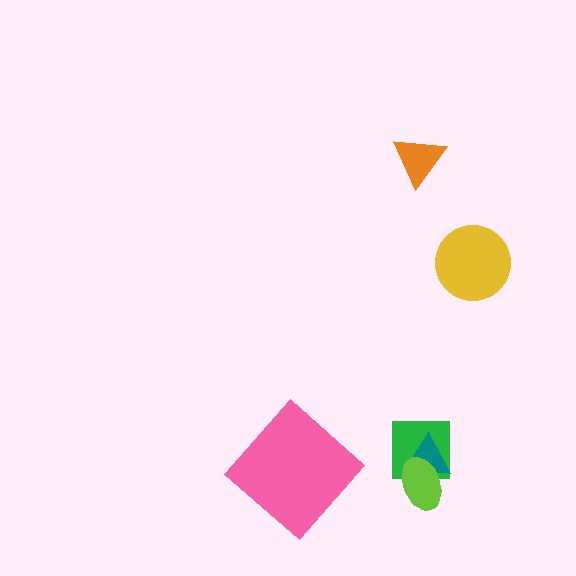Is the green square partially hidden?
Yes, it is partially covered by another shape.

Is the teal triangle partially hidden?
Yes, it is partially covered by another shape.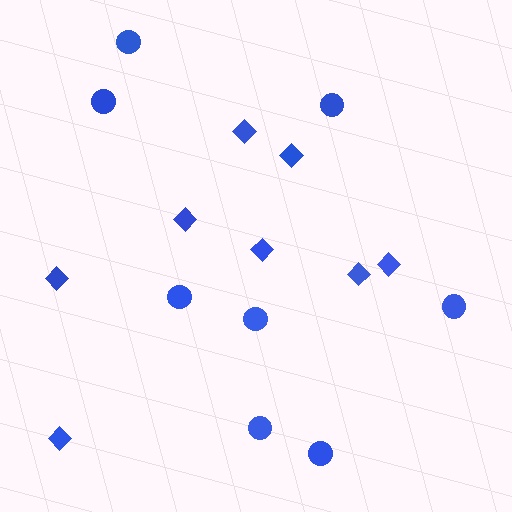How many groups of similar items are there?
There are 2 groups: one group of circles (8) and one group of diamonds (8).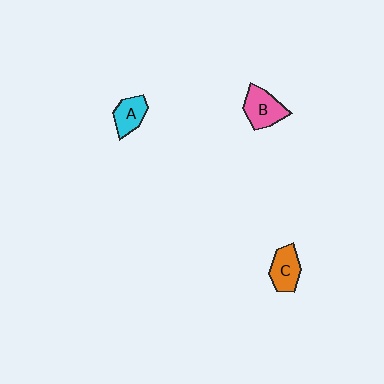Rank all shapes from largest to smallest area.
From largest to smallest: B (pink), C (orange), A (cyan).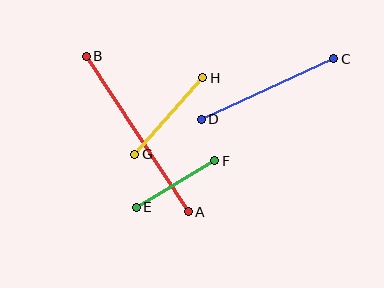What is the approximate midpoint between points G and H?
The midpoint is at approximately (169, 116) pixels.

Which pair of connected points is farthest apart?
Points A and B are farthest apart.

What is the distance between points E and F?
The distance is approximately 91 pixels.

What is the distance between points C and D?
The distance is approximately 145 pixels.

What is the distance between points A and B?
The distance is approximately 186 pixels.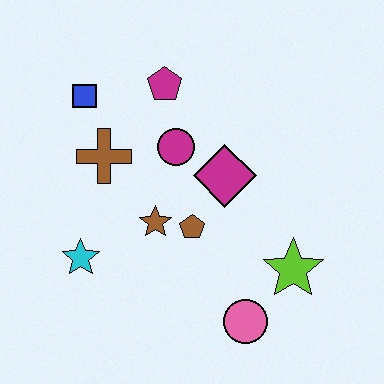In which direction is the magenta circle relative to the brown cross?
The magenta circle is to the right of the brown cross.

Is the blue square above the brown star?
Yes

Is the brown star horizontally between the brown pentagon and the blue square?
Yes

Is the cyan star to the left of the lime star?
Yes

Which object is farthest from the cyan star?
The lime star is farthest from the cyan star.